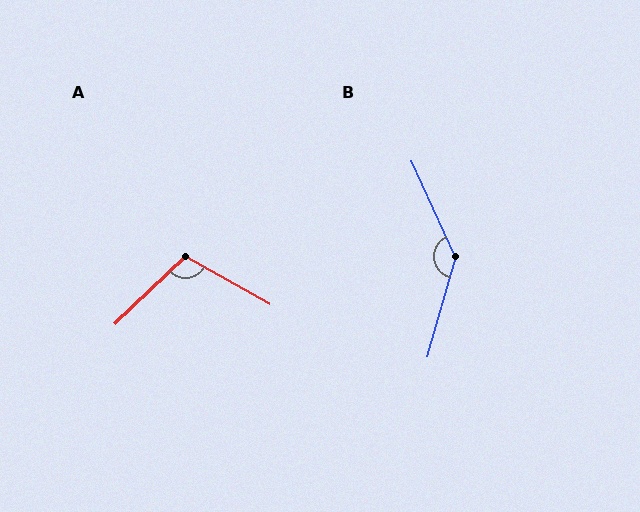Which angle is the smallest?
A, at approximately 107 degrees.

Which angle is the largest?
B, at approximately 140 degrees.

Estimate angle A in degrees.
Approximately 107 degrees.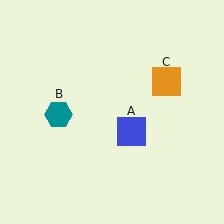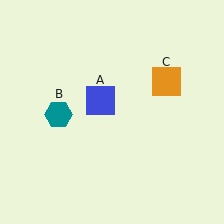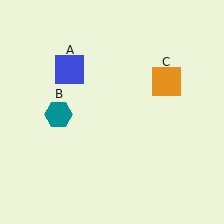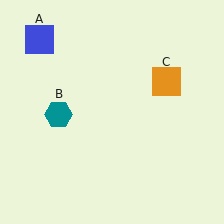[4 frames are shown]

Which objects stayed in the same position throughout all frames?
Teal hexagon (object B) and orange square (object C) remained stationary.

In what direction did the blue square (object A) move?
The blue square (object A) moved up and to the left.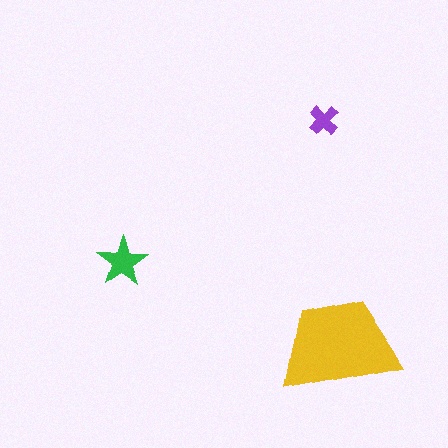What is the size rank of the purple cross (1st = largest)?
3rd.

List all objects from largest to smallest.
The yellow trapezoid, the green star, the purple cross.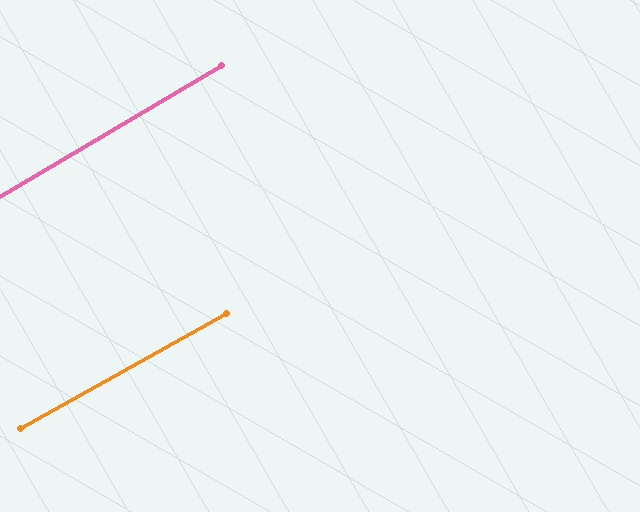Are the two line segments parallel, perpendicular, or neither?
Parallel — their directions differ by only 1.3°.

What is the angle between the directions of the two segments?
Approximately 1 degree.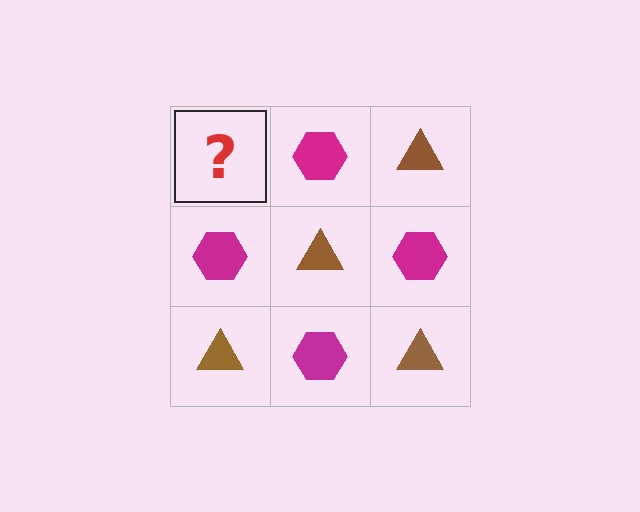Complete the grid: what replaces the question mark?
The question mark should be replaced with a brown triangle.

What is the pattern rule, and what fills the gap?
The rule is that it alternates brown triangle and magenta hexagon in a checkerboard pattern. The gap should be filled with a brown triangle.